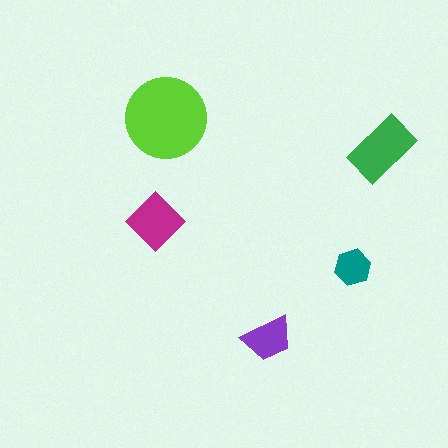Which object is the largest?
The lime circle.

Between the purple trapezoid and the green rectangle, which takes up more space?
The green rectangle.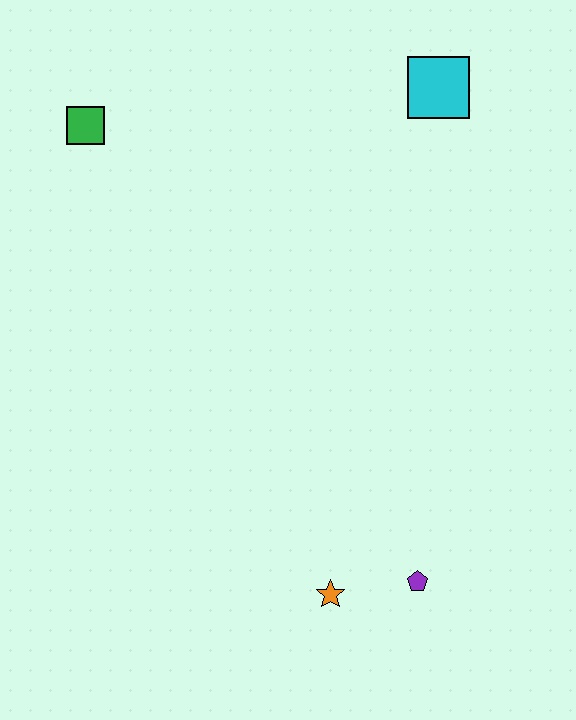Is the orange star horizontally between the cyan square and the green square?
Yes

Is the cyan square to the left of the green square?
No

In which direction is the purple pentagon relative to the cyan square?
The purple pentagon is below the cyan square.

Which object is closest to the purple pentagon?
The orange star is closest to the purple pentagon.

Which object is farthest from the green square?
The purple pentagon is farthest from the green square.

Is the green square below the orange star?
No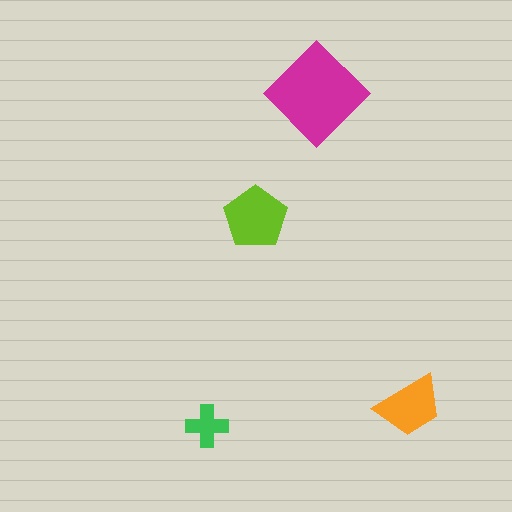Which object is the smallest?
The green cross.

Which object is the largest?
The magenta diamond.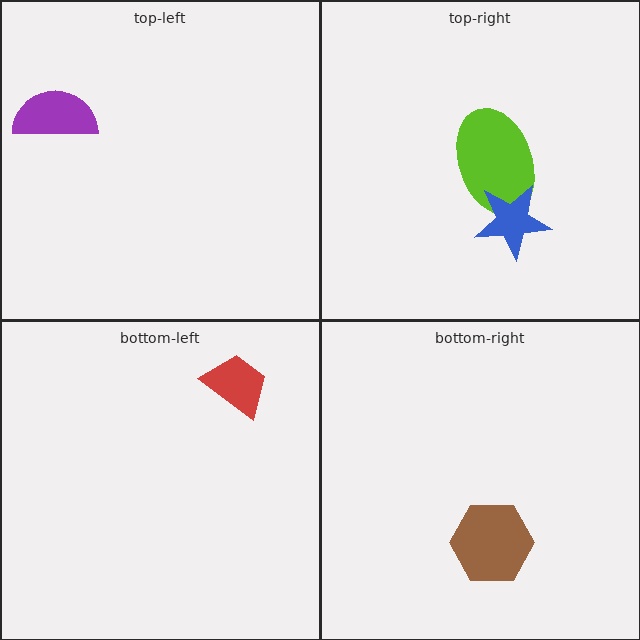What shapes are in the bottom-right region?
The brown hexagon.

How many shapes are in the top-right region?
2.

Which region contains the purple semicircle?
The top-left region.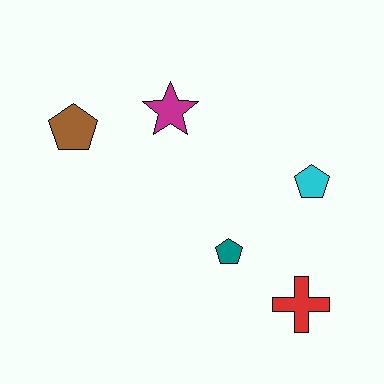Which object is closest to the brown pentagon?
The magenta star is closest to the brown pentagon.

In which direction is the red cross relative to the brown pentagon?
The red cross is to the right of the brown pentagon.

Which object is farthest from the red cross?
The brown pentagon is farthest from the red cross.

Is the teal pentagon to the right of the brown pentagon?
Yes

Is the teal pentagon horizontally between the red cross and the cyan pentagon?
No